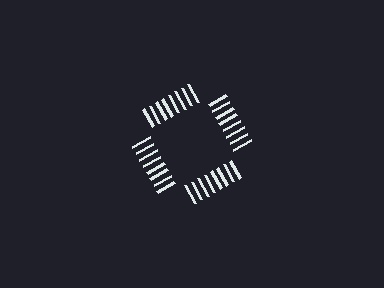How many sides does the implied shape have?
4 sides — the line-ends trace a square.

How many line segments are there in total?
32 — 8 along each of the 4 edges.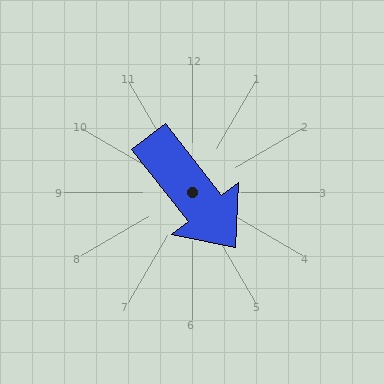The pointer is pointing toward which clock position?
Roughly 5 o'clock.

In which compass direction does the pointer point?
Southeast.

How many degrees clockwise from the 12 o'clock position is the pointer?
Approximately 142 degrees.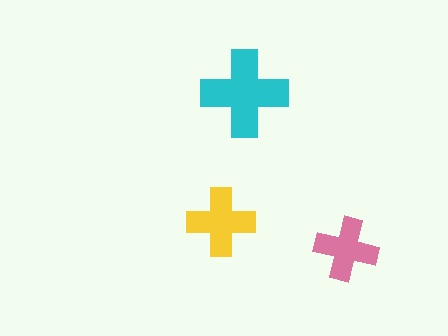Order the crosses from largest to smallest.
the cyan one, the yellow one, the pink one.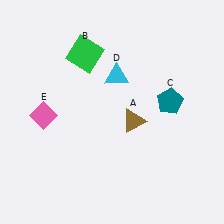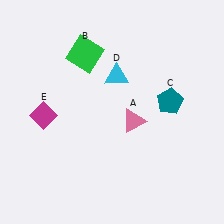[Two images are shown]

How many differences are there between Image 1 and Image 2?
There are 2 differences between the two images.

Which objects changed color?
A changed from brown to pink. E changed from pink to magenta.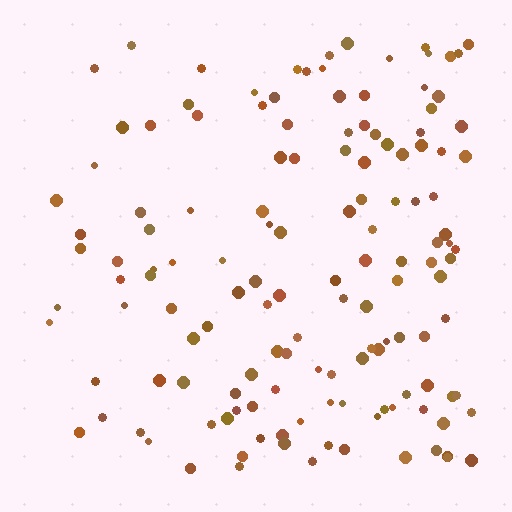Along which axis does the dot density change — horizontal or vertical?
Horizontal.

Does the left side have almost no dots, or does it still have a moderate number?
Still a moderate number, just noticeably fewer than the right.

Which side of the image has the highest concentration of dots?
The right.